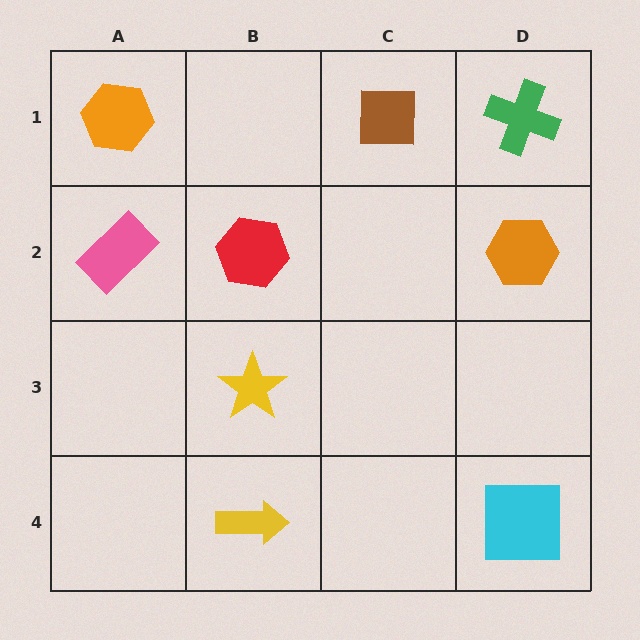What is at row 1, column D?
A green cross.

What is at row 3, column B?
A yellow star.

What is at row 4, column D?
A cyan square.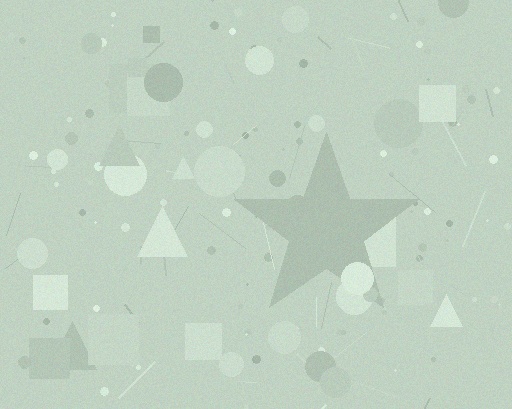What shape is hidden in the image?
A star is hidden in the image.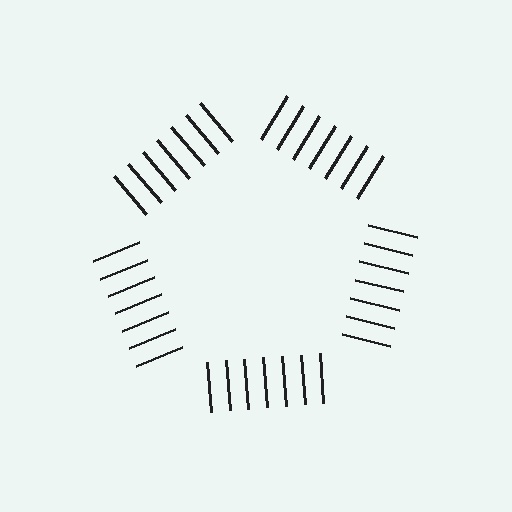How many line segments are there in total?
35 — 7 along each of the 5 edges.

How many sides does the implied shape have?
5 sides — the line-ends trace a pentagon.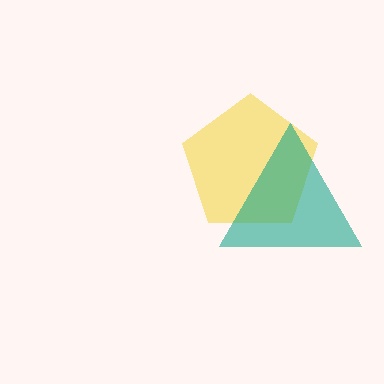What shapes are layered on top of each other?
The layered shapes are: a yellow pentagon, a teal triangle.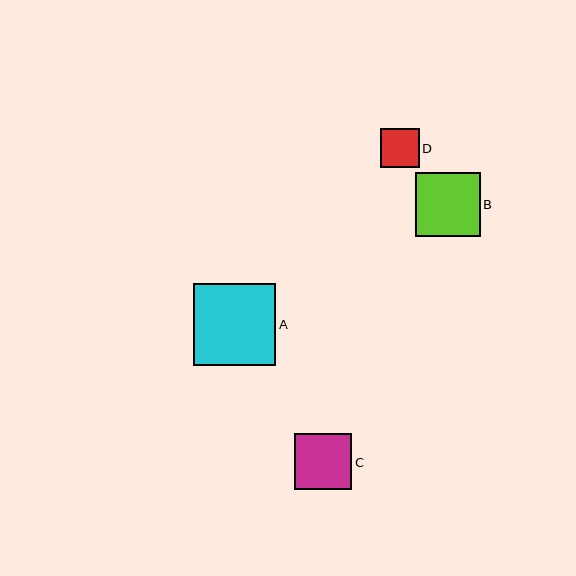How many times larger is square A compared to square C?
Square A is approximately 1.4 times the size of square C.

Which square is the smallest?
Square D is the smallest with a size of approximately 39 pixels.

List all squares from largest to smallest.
From largest to smallest: A, B, C, D.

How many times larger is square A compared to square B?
Square A is approximately 1.3 times the size of square B.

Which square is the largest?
Square A is the largest with a size of approximately 82 pixels.